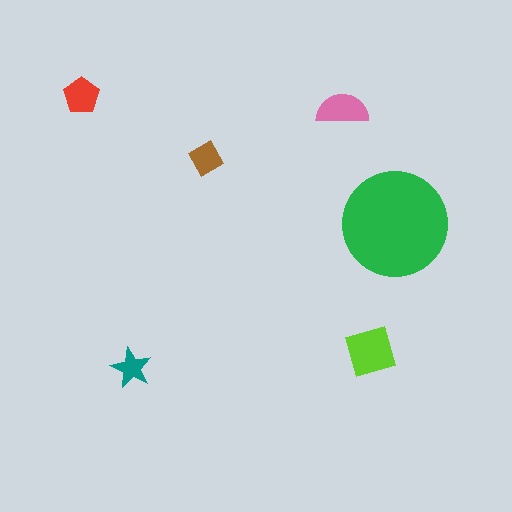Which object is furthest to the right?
The green circle is rightmost.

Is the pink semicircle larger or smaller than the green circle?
Smaller.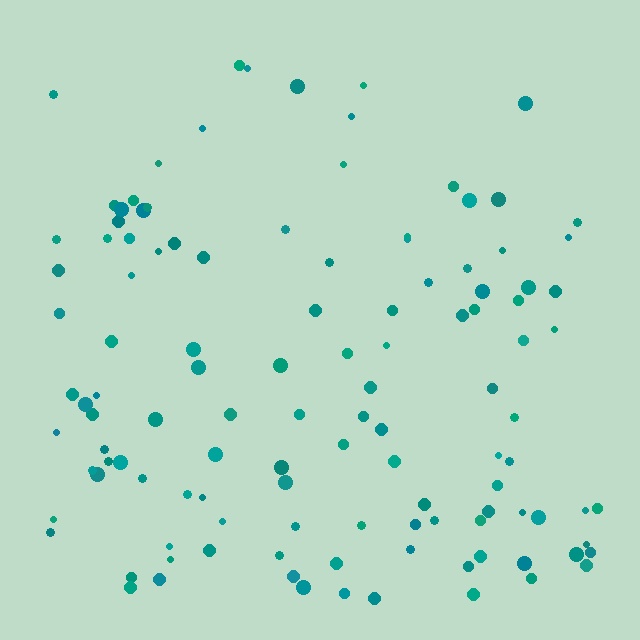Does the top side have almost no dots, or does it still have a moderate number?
Still a moderate number, just noticeably fewer than the bottom.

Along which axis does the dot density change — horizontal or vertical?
Vertical.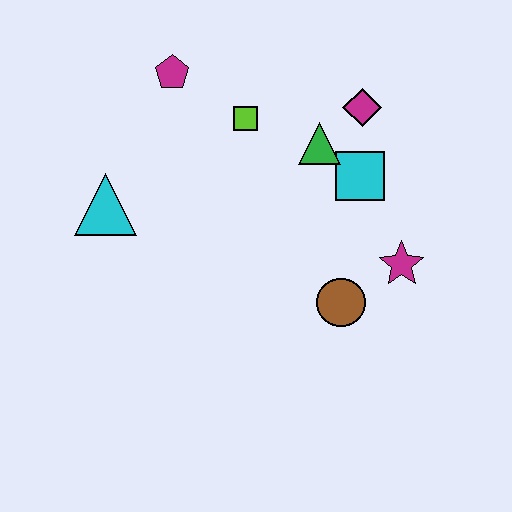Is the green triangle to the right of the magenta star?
No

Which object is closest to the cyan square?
The green triangle is closest to the cyan square.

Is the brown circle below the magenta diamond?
Yes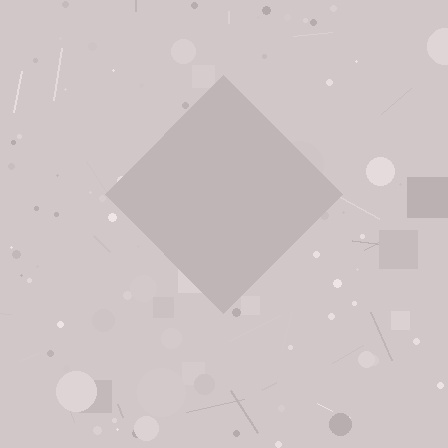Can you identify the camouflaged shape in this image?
The camouflaged shape is a diamond.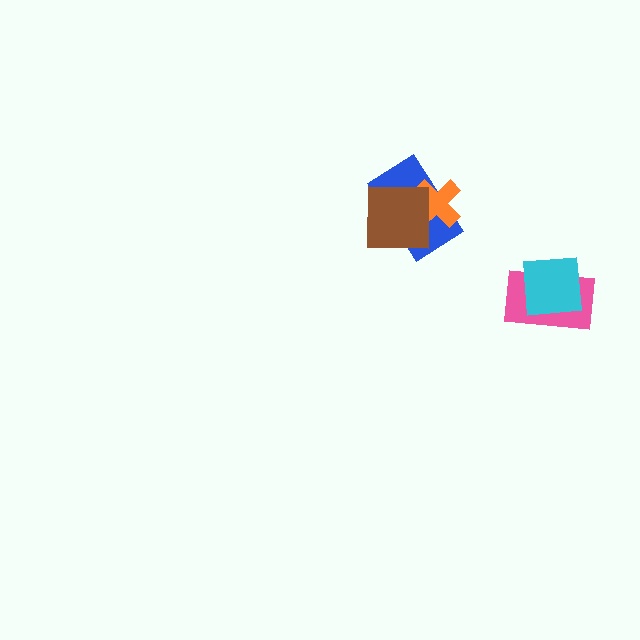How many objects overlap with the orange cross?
2 objects overlap with the orange cross.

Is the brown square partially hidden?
No, no other shape covers it.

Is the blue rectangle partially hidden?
Yes, it is partially covered by another shape.